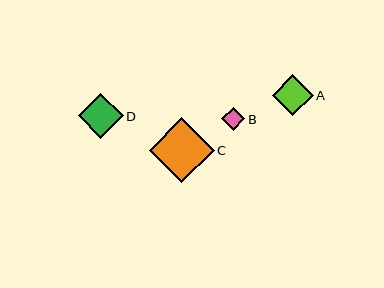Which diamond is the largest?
Diamond C is the largest with a size of approximately 65 pixels.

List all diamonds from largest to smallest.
From largest to smallest: C, D, A, B.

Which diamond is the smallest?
Diamond B is the smallest with a size of approximately 23 pixels.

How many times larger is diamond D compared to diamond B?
Diamond D is approximately 2.0 times the size of diamond B.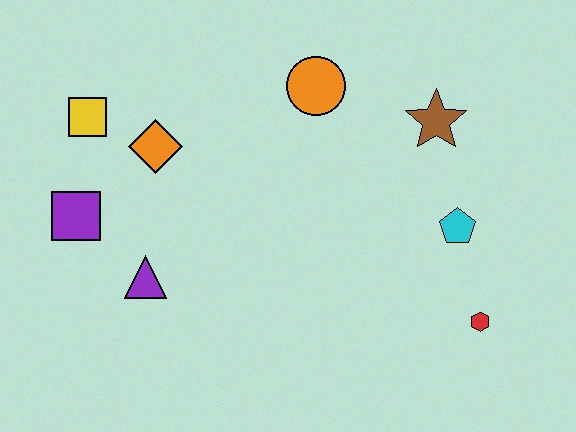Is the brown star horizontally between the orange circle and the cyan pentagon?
Yes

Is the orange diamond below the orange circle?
Yes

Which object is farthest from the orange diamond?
The red hexagon is farthest from the orange diamond.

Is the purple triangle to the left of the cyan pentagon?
Yes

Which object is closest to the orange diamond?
The yellow square is closest to the orange diamond.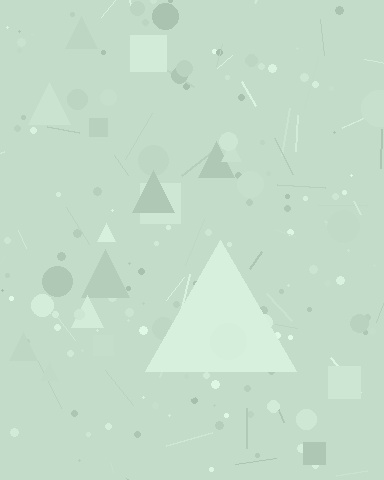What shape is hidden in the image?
A triangle is hidden in the image.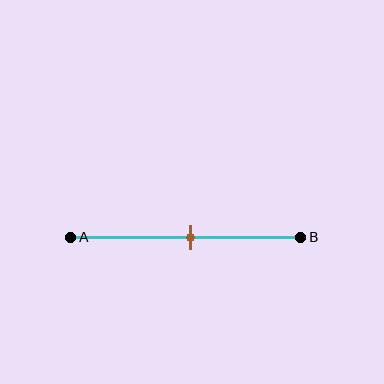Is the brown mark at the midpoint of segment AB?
Yes, the mark is approximately at the midpoint.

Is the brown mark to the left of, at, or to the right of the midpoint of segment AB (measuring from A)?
The brown mark is approximately at the midpoint of segment AB.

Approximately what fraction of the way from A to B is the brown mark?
The brown mark is approximately 50% of the way from A to B.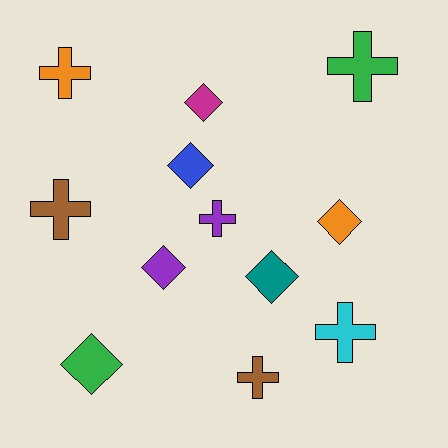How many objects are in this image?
There are 12 objects.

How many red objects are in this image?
There are no red objects.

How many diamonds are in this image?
There are 6 diamonds.